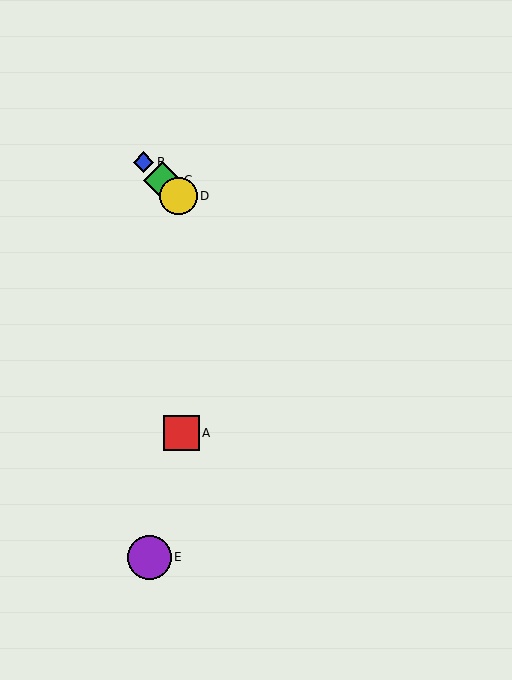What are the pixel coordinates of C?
Object C is at (162, 180).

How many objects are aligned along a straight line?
3 objects (B, C, D) are aligned along a straight line.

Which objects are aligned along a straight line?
Objects B, C, D are aligned along a straight line.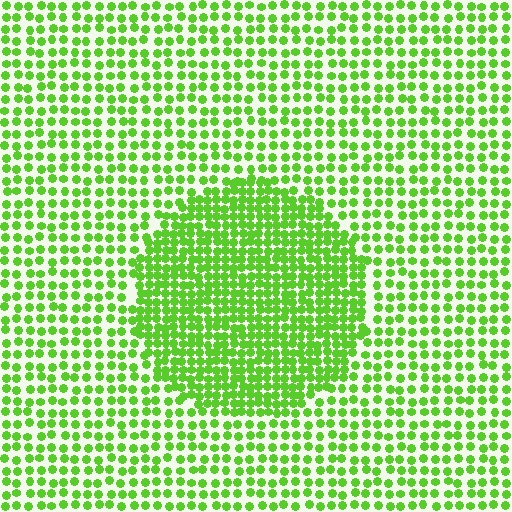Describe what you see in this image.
The image contains small lime elements arranged at two different densities. A circle-shaped region is visible where the elements are more densely packed than the surrounding area.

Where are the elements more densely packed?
The elements are more densely packed inside the circle boundary.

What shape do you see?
I see a circle.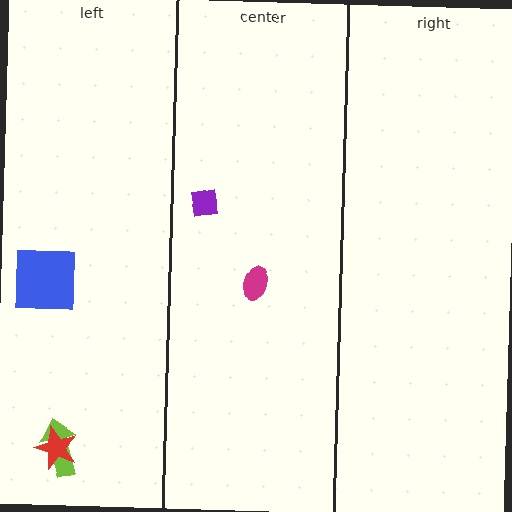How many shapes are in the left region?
3.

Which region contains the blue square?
The left region.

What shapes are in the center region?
The magenta ellipse, the purple square.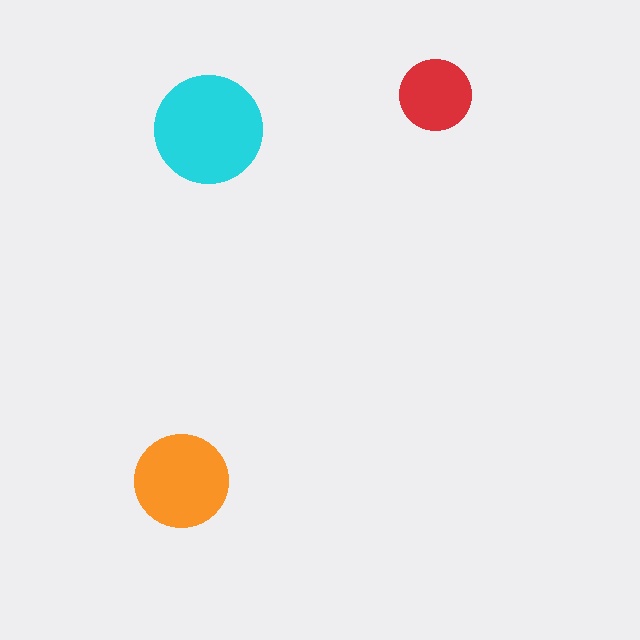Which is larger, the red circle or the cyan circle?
The cyan one.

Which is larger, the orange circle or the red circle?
The orange one.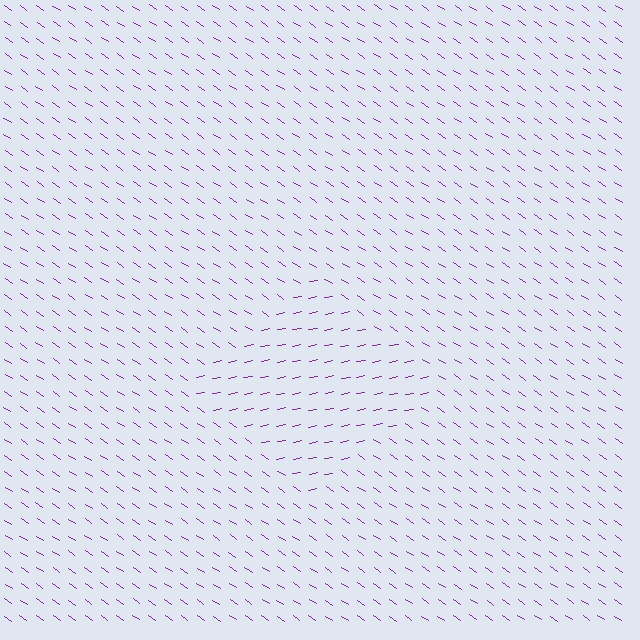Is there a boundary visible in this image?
Yes, there is a texture boundary formed by a change in line orientation.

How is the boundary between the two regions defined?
The boundary is defined purely by a change in line orientation (approximately 45 degrees difference). All lines are the same color and thickness.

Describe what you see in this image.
The image is filled with small purple line segments. A diamond region in the image has lines oriented differently from the surrounding lines, creating a visible texture boundary.